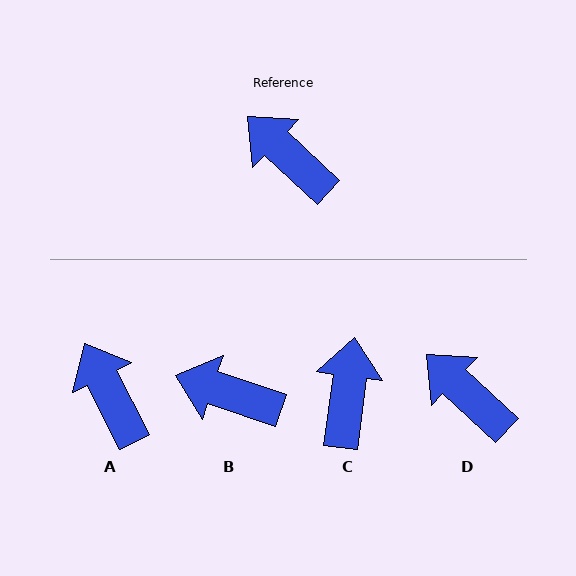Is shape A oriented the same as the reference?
No, it is off by about 20 degrees.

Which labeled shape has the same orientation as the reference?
D.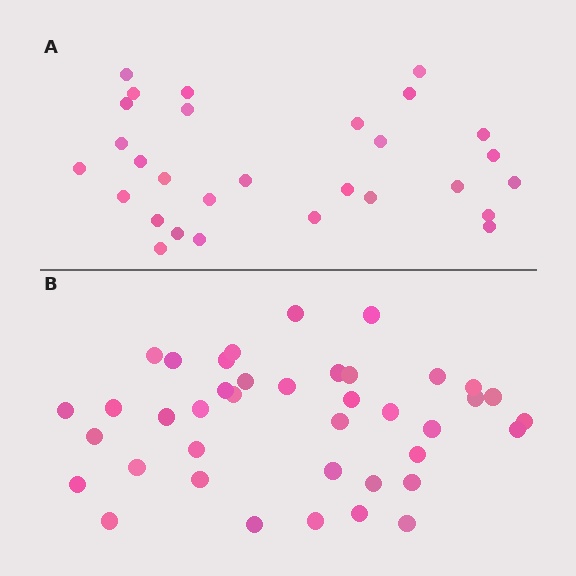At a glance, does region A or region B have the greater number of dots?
Region B (the bottom region) has more dots.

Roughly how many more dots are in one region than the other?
Region B has roughly 12 or so more dots than region A.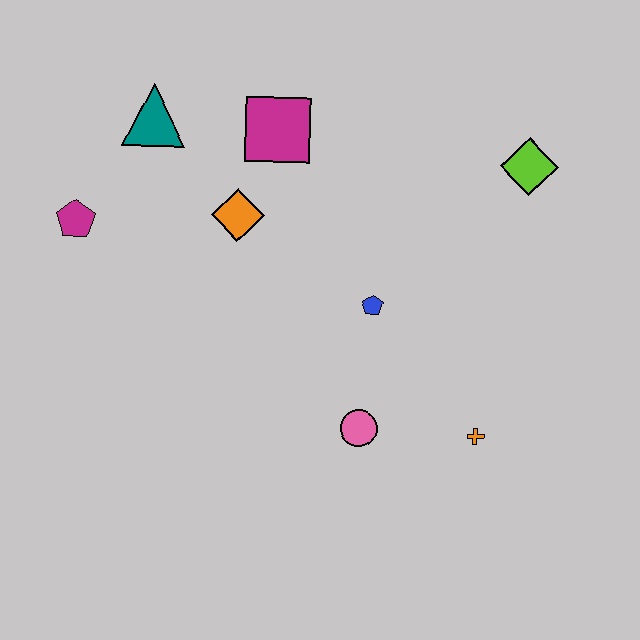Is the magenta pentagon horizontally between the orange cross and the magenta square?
No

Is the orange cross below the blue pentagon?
Yes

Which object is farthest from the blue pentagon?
The magenta pentagon is farthest from the blue pentagon.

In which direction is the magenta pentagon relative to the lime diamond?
The magenta pentagon is to the left of the lime diamond.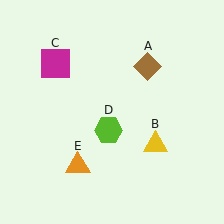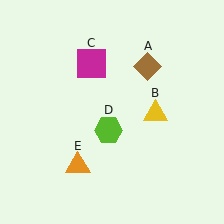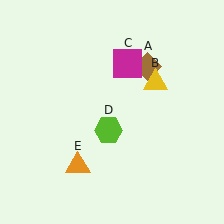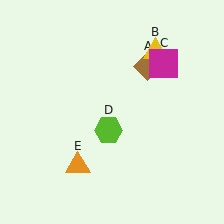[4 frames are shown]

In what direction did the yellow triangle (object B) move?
The yellow triangle (object B) moved up.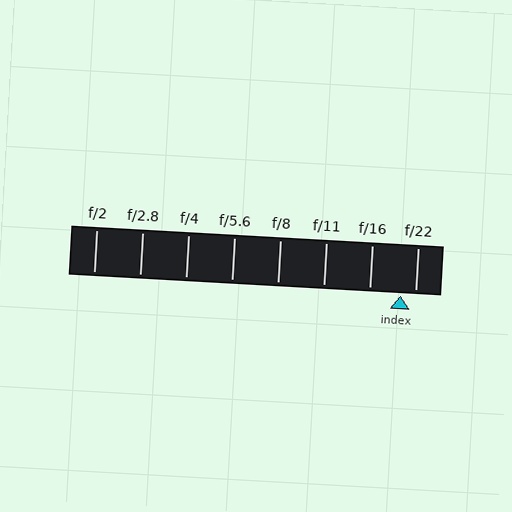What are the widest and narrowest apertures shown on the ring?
The widest aperture shown is f/2 and the narrowest is f/22.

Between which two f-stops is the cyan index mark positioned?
The index mark is between f/16 and f/22.